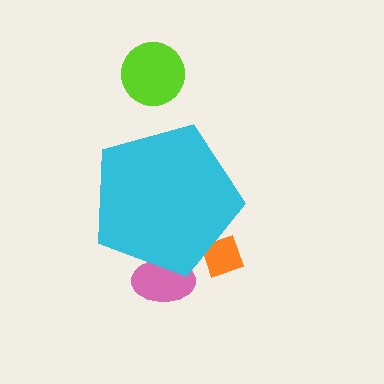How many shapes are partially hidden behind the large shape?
2 shapes are partially hidden.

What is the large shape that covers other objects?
A cyan pentagon.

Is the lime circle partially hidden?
No, the lime circle is fully visible.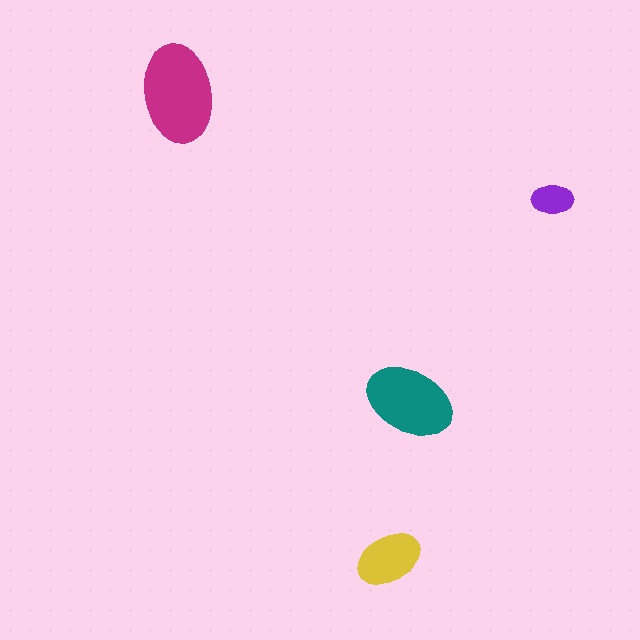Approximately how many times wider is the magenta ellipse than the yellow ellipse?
About 1.5 times wider.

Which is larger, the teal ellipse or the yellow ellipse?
The teal one.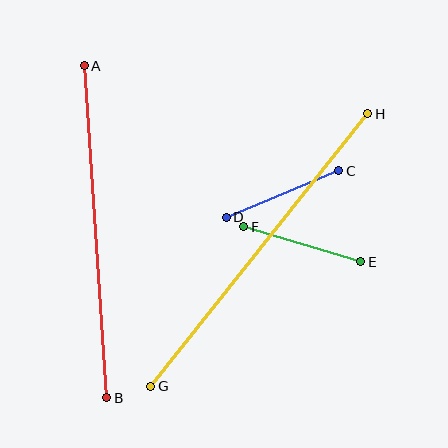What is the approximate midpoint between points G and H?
The midpoint is at approximately (259, 250) pixels.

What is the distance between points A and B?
The distance is approximately 332 pixels.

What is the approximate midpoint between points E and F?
The midpoint is at approximately (302, 244) pixels.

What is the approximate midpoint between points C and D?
The midpoint is at approximately (282, 194) pixels.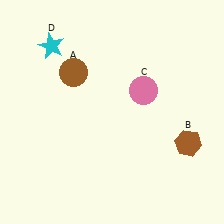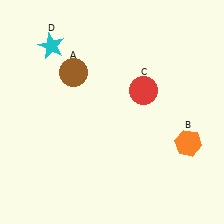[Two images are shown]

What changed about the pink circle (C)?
In Image 1, C is pink. In Image 2, it changed to red.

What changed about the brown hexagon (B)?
In Image 1, B is brown. In Image 2, it changed to orange.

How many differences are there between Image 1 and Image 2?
There are 2 differences between the two images.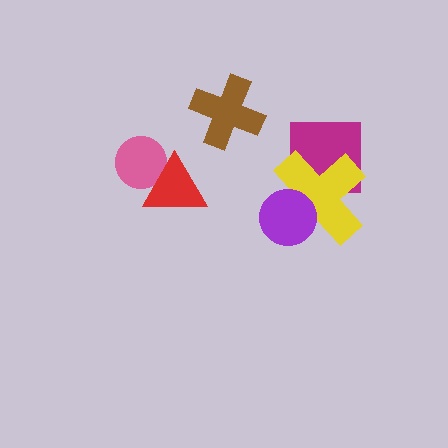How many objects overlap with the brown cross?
0 objects overlap with the brown cross.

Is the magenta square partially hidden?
Yes, it is partially covered by another shape.